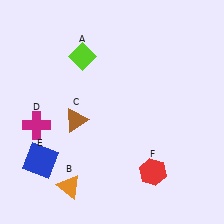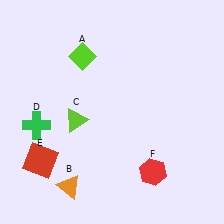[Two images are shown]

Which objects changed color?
C changed from brown to lime. D changed from magenta to green. E changed from blue to red.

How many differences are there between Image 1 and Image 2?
There are 3 differences between the two images.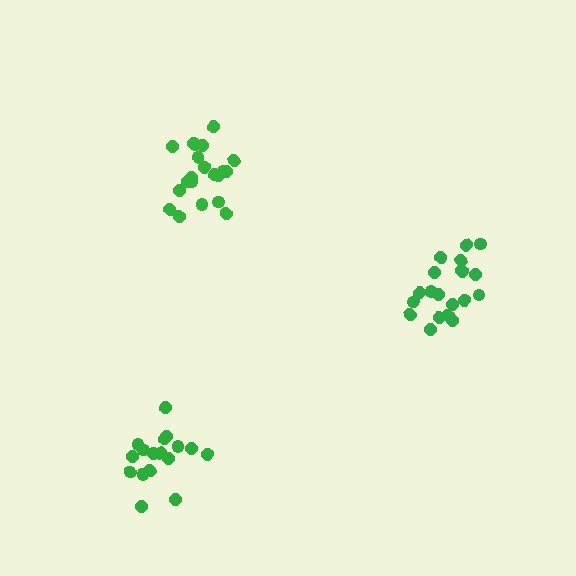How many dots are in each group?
Group 1: 21 dots, Group 2: 17 dots, Group 3: 20 dots (58 total).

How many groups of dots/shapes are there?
There are 3 groups.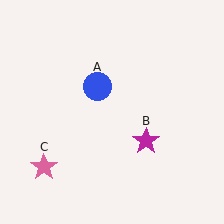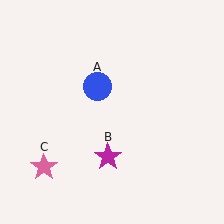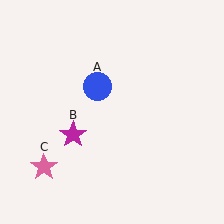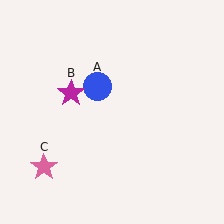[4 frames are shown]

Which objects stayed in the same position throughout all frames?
Blue circle (object A) and pink star (object C) remained stationary.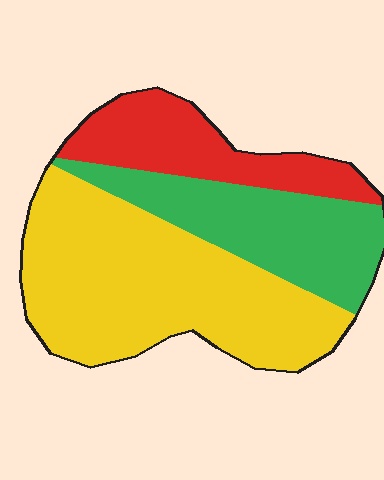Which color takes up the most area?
Yellow, at roughly 50%.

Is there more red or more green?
Green.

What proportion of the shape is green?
Green takes up about one quarter (1/4) of the shape.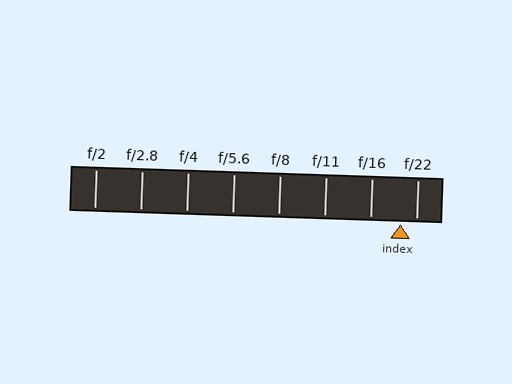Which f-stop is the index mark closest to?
The index mark is closest to f/22.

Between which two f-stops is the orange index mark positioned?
The index mark is between f/16 and f/22.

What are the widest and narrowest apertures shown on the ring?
The widest aperture shown is f/2 and the narrowest is f/22.